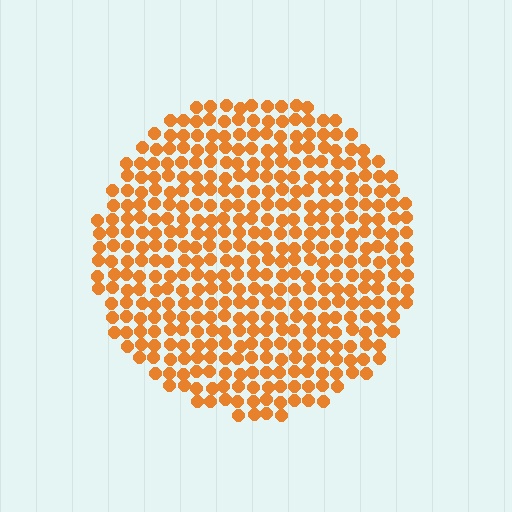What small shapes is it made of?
It is made of small circles.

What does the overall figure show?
The overall figure shows a circle.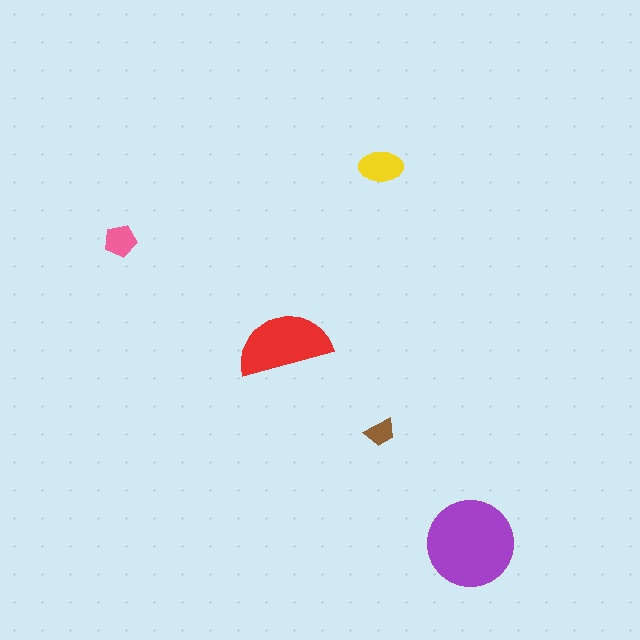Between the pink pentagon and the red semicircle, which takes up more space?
The red semicircle.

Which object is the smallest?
The brown trapezoid.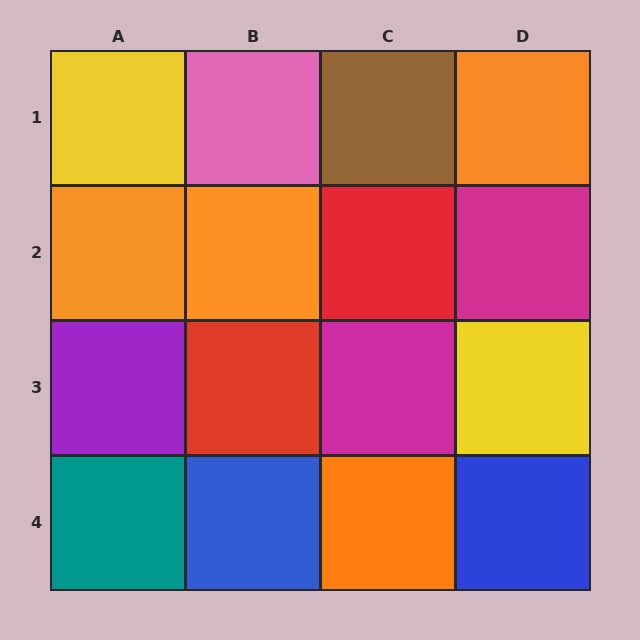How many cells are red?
2 cells are red.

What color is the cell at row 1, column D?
Orange.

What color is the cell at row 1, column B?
Pink.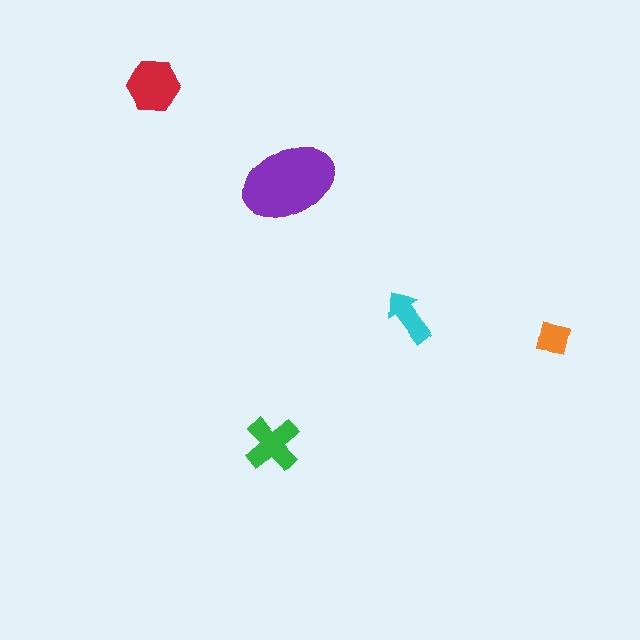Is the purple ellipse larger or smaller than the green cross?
Larger.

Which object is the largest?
The purple ellipse.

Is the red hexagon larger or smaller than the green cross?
Larger.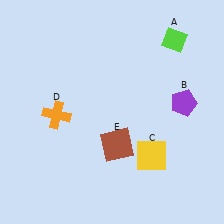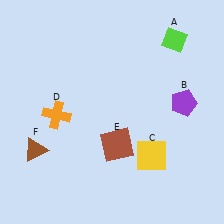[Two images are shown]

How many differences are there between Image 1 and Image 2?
There is 1 difference between the two images.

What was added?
A brown triangle (F) was added in Image 2.